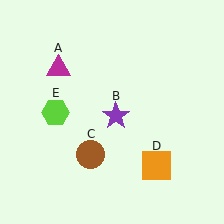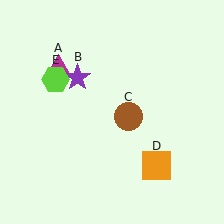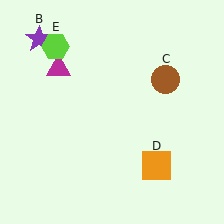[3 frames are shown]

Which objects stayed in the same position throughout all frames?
Magenta triangle (object A) and orange square (object D) remained stationary.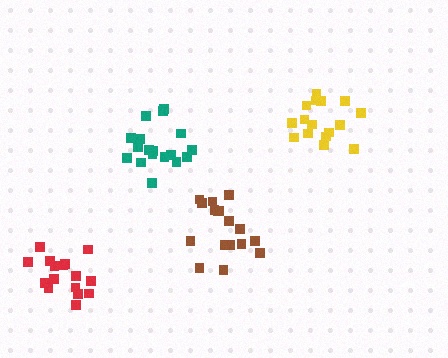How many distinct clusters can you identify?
There are 4 distinct clusters.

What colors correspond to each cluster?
The clusters are colored: teal, brown, yellow, red.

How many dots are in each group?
Group 1: 18 dots, Group 2: 18 dots, Group 3: 16 dots, Group 4: 16 dots (68 total).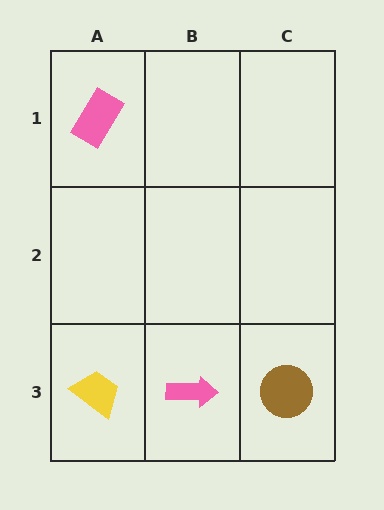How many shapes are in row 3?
3 shapes.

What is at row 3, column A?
A yellow trapezoid.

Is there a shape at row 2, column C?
No, that cell is empty.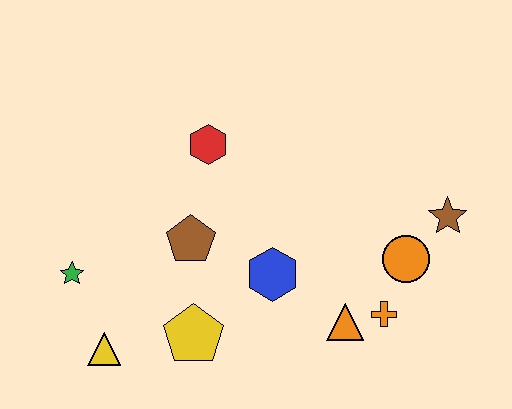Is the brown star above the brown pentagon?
Yes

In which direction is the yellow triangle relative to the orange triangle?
The yellow triangle is to the left of the orange triangle.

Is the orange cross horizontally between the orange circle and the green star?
Yes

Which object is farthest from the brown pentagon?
The brown star is farthest from the brown pentagon.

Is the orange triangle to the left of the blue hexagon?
No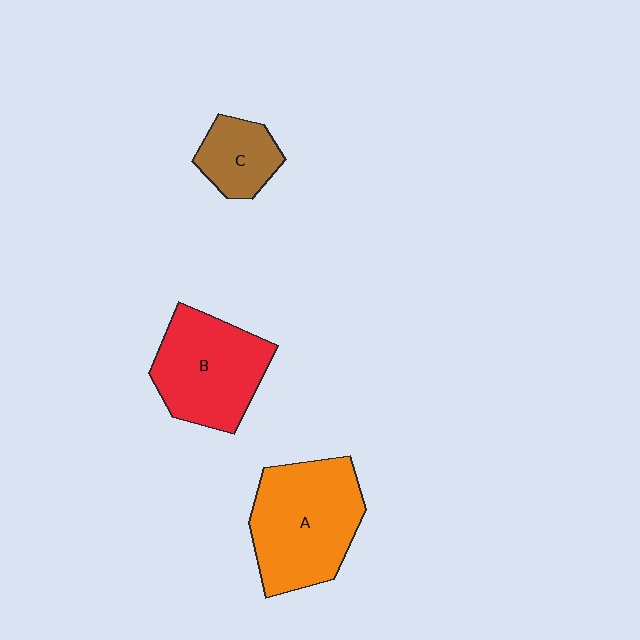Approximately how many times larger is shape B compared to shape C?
Approximately 2.0 times.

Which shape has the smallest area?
Shape C (brown).